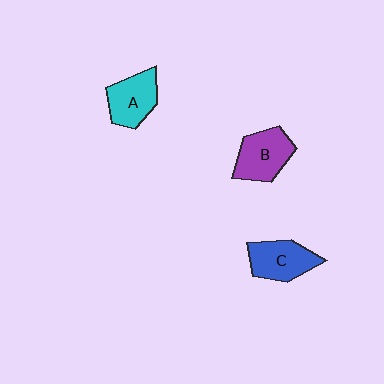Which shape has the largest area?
Shape B (purple).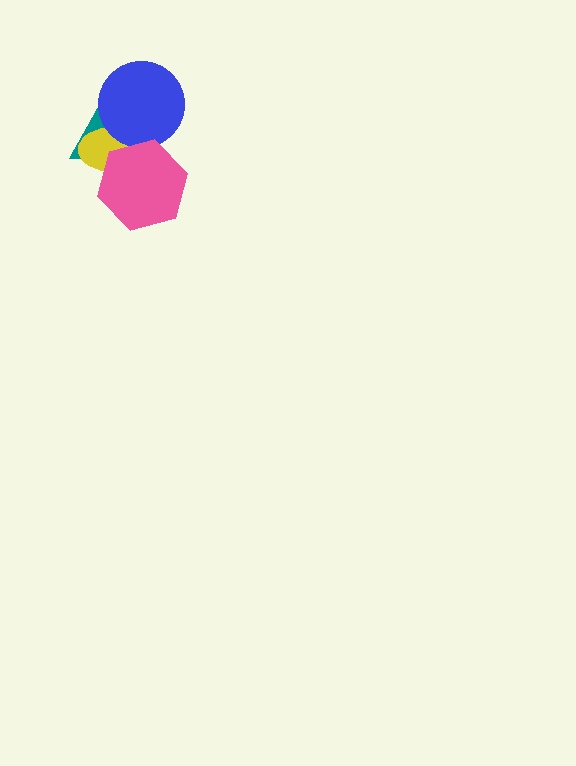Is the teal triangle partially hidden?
Yes, it is partially covered by another shape.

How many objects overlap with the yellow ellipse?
3 objects overlap with the yellow ellipse.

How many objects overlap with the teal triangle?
3 objects overlap with the teal triangle.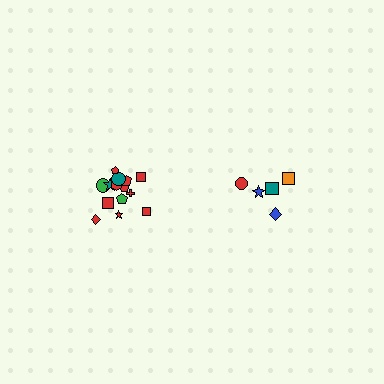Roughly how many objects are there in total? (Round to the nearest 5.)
Roughly 20 objects in total.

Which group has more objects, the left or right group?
The left group.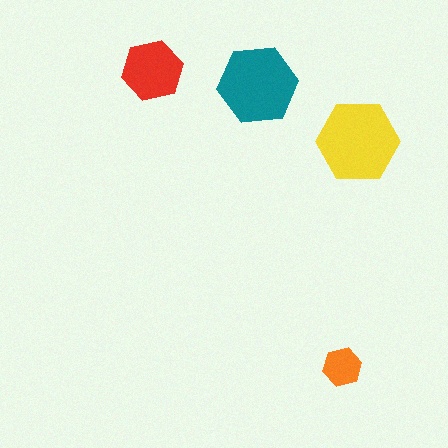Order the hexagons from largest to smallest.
the yellow one, the teal one, the red one, the orange one.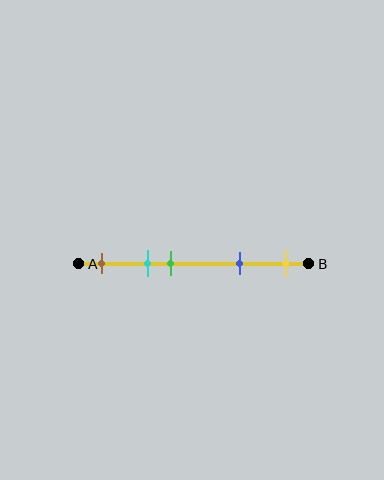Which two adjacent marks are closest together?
The cyan and green marks are the closest adjacent pair.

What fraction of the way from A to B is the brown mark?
The brown mark is approximately 10% (0.1) of the way from A to B.